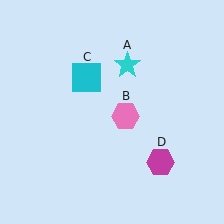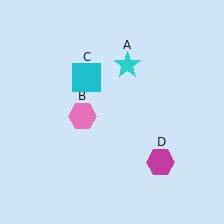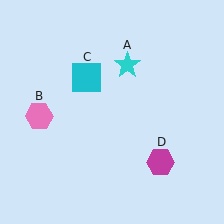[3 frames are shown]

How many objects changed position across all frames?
1 object changed position: pink hexagon (object B).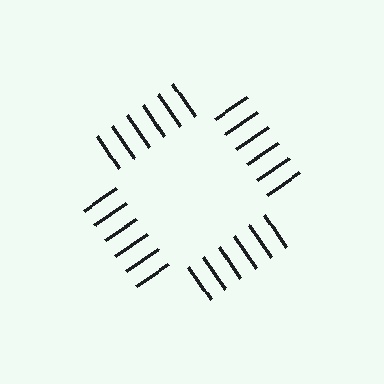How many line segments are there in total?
24 — 6 along each of the 4 edges.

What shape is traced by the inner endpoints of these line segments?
An illusory square — the line segments terminate on its edges but no continuous stroke is drawn.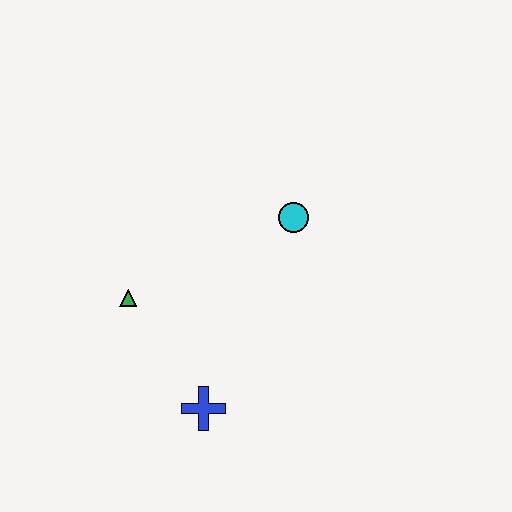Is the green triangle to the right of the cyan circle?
No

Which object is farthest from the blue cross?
The cyan circle is farthest from the blue cross.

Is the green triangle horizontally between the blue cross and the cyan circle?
No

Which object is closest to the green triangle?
The blue cross is closest to the green triangle.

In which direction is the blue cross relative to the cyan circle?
The blue cross is below the cyan circle.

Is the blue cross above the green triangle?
No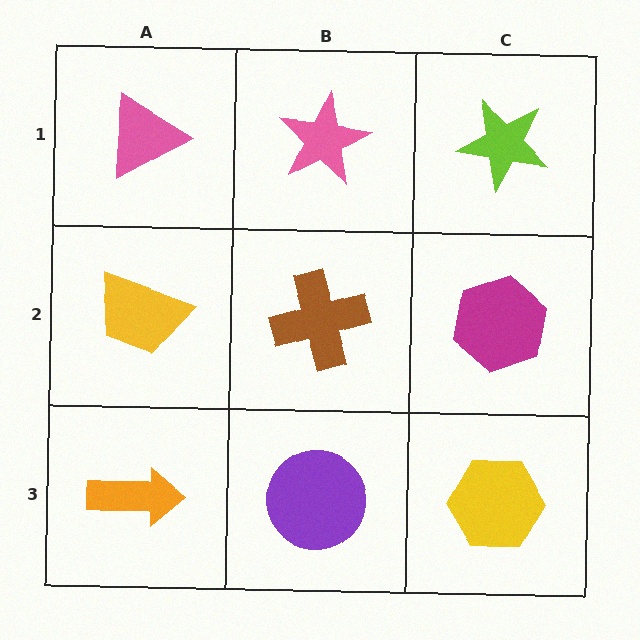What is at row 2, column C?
A magenta hexagon.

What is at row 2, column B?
A brown cross.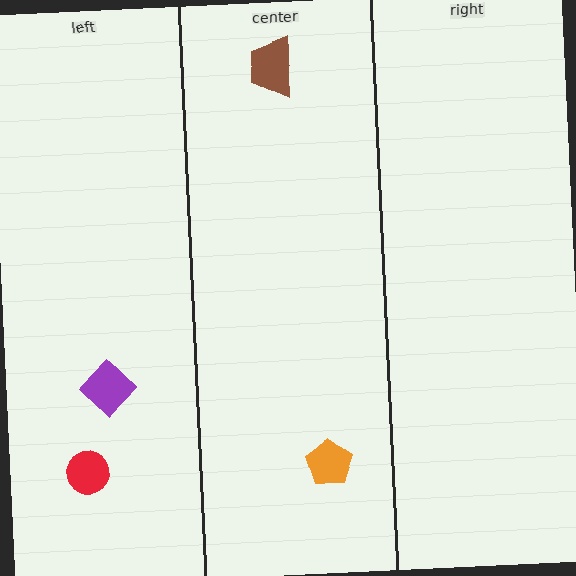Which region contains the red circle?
The left region.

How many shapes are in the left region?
2.